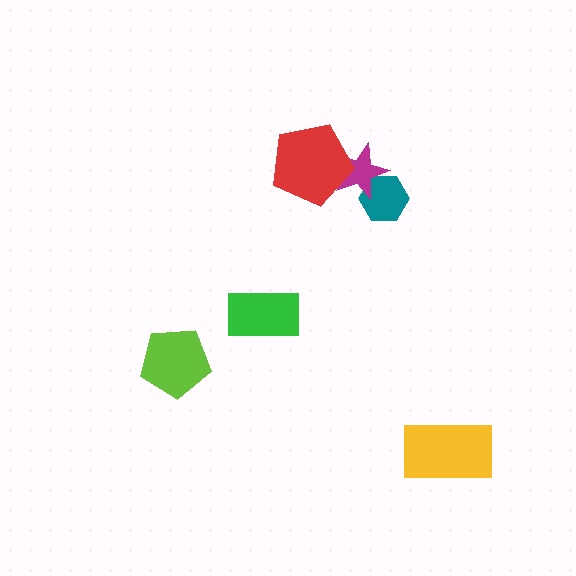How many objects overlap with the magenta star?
2 objects overlap with the magenta star.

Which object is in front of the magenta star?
The red pentagon is in front of the magenta star.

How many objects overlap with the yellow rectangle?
0 objects overlap with the yellow rectangle.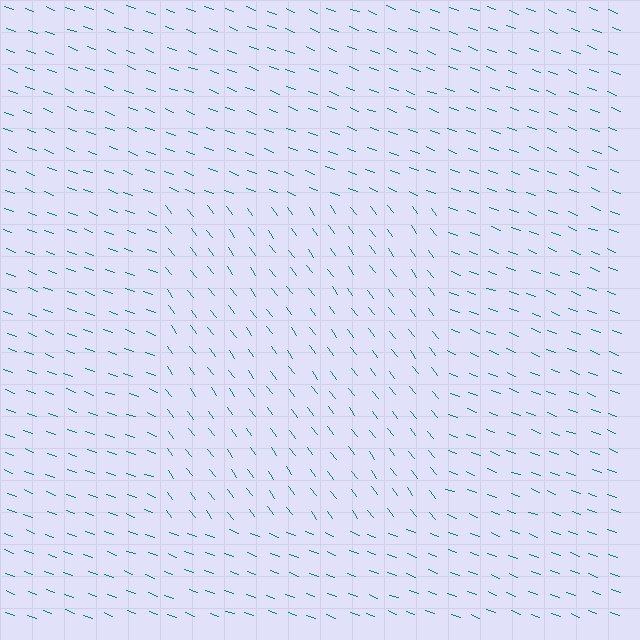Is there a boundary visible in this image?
Yes, there is a texture boundary formed by a change in line orientation.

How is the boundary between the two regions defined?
The boundary is defined purely by a change in line orientation (approximately 33 degrees difference). All lines are the same color and thickness.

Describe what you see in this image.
The image is filled with small teal line segments. A rectangle region in the image has lines oriented differently from the surrounding lines, creating a visible texture boundary.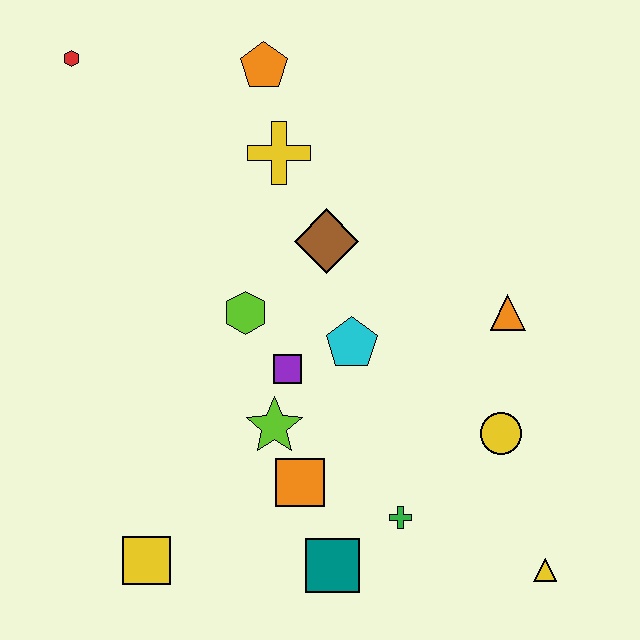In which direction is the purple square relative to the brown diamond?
The purple square is below the brown diamond.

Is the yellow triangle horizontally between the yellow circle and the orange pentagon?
No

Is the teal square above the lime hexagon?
No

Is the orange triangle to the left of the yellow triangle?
Yes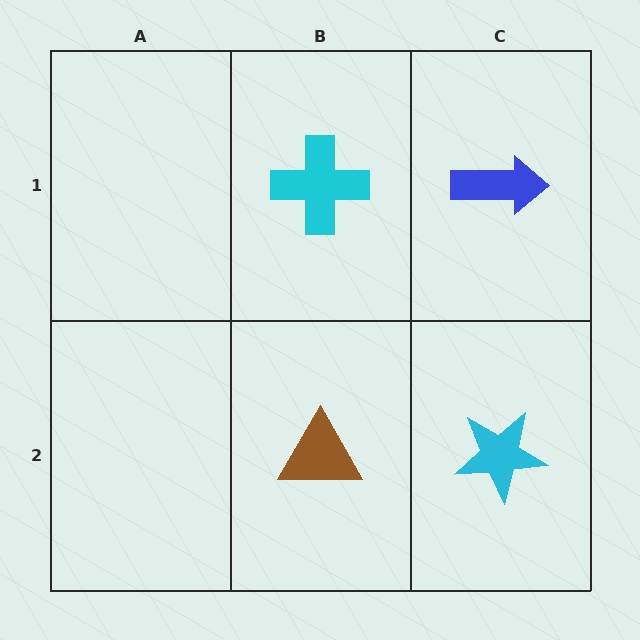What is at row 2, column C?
A cyan star.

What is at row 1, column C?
A blue arrow.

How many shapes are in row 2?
2 shapes.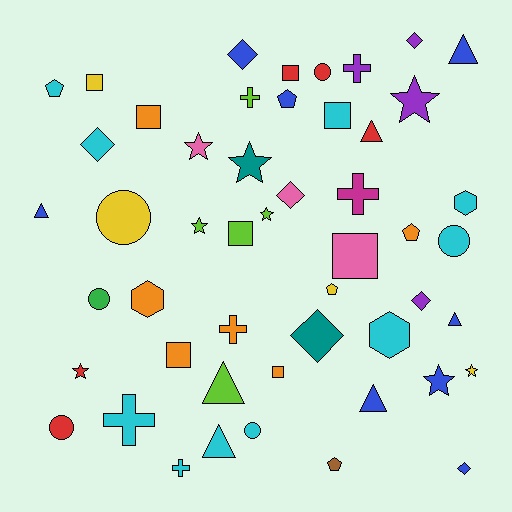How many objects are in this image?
There are 50 objects.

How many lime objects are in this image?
There are 5 lime objects.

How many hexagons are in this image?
There are 3 hexagons.